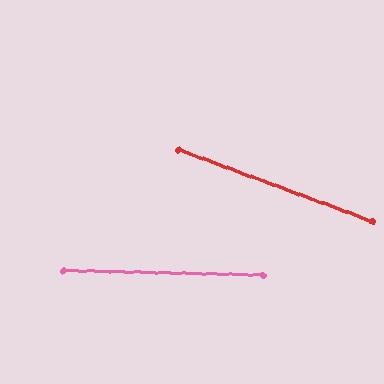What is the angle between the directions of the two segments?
Approximately 19 degrees.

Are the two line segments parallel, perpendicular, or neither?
Neither parallel nor perpendicular — they differ by about 19°.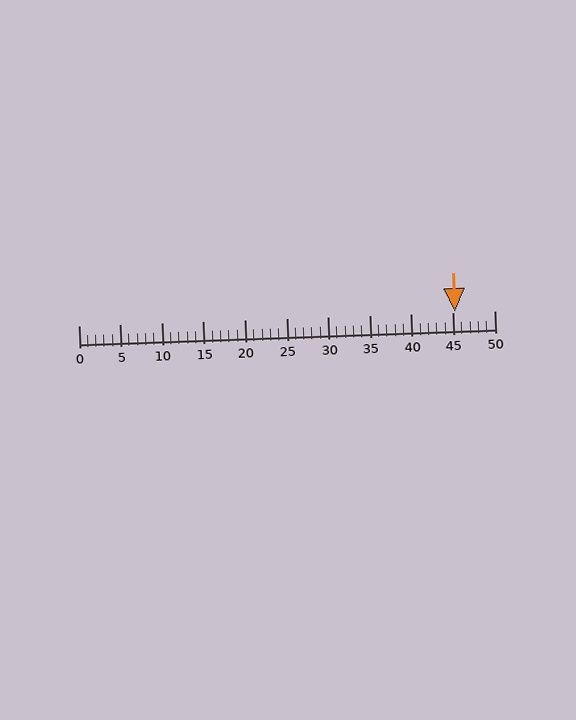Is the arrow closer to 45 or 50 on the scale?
The arrow is closer to 45.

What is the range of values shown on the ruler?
The ruler shows values from 0 to 50.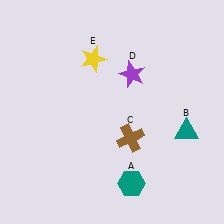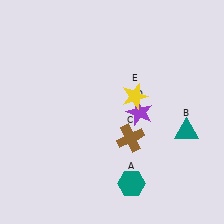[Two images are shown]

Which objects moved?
The objects that moved are: the purple star (D), the yellow star (E).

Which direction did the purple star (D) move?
The purple star (D) moved down.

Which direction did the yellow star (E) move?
The yellow star (E) moved right.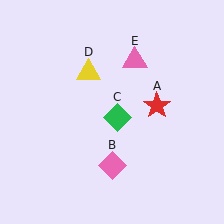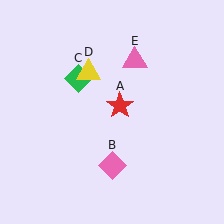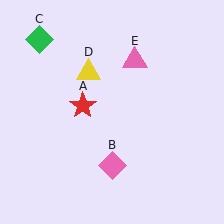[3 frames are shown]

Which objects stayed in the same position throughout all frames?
Pink diamond (object B) and yellow triangle (object D) and pink triangle (object E) remained stationary.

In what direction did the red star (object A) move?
The red star (object A) moved left.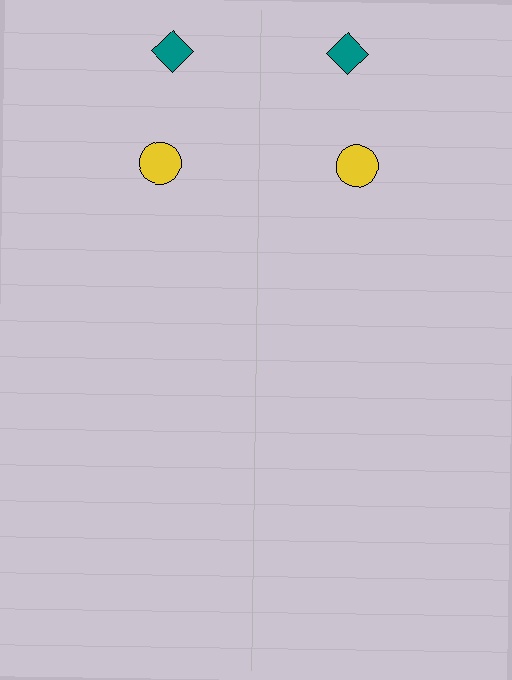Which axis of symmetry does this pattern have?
The pattern has a vertical axis of symmetry running through the center of the image.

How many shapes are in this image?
There are 4 shapes in this image.